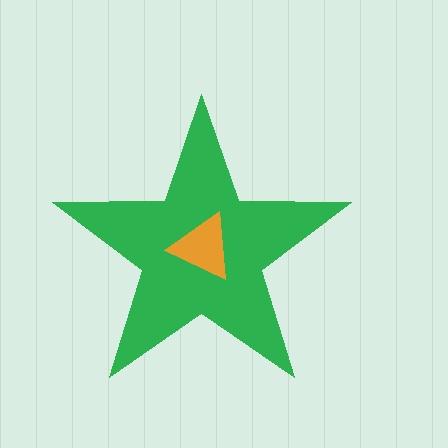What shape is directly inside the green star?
The orange triangle.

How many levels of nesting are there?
2.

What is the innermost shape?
The orange triangle.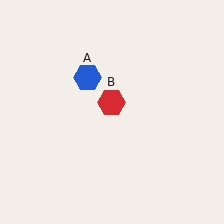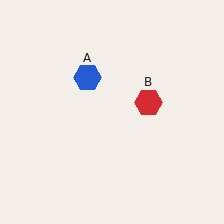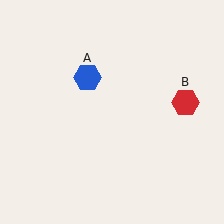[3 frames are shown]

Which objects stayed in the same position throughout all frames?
Blue hexagon (object A) remained stationary.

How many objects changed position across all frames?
1 object changed position: red hexagon (object B).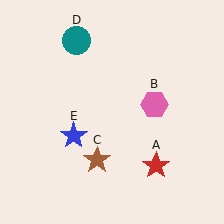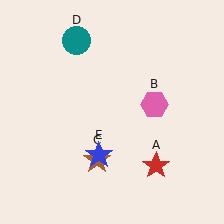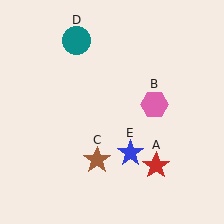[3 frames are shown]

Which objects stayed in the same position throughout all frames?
Red star (object A) and pink hexagon (object B) and brown star (object C) and teal circle (object D) remained stationary.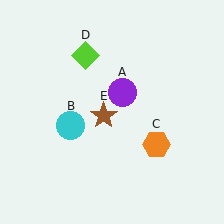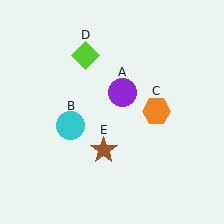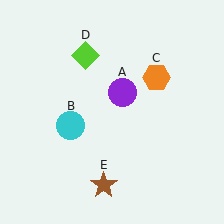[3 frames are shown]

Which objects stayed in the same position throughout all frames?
Purple circle (object A) and cyan circle (object B) and lime diamond (object D) remained stationary.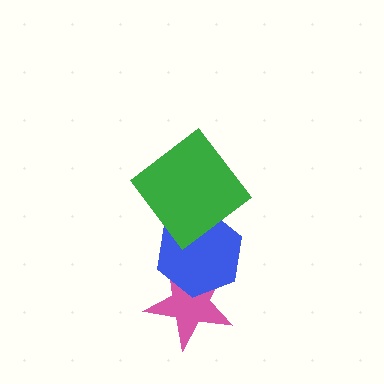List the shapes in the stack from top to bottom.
From top to bottom: the green diamond, the blue hexagon, the pink star.